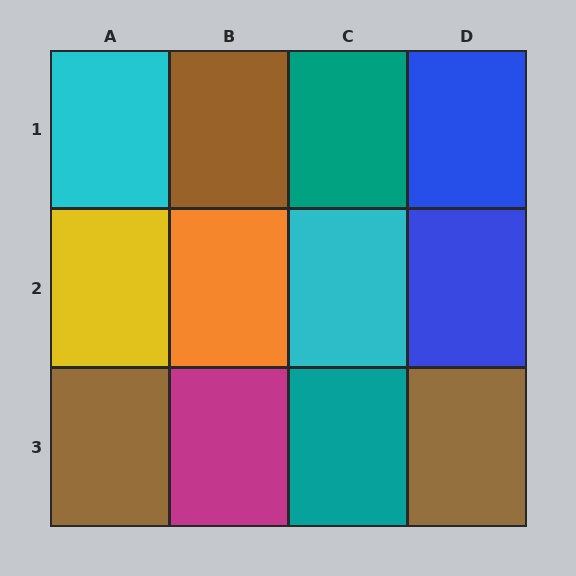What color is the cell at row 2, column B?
Orange.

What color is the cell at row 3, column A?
Brown.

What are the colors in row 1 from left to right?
Cyan, brown, teal, blue.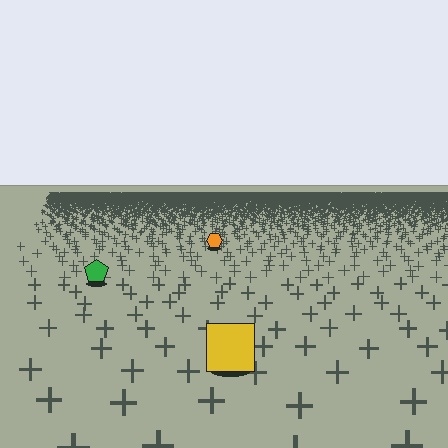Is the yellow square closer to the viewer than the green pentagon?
Yes. The yellow square is closer — you can tell from the texture gradient: the ground texture is coarser near it.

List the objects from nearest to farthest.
From nearest to farthest: the yellow square, the green pentagon, the orange hexagon.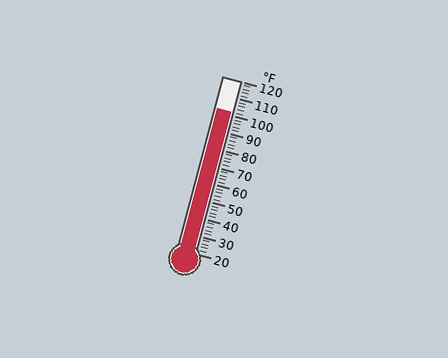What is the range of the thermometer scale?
The thermometer scale ranges from 20°F to 120°F.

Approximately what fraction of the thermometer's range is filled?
The thermometer is filled to approximately 80% of its range.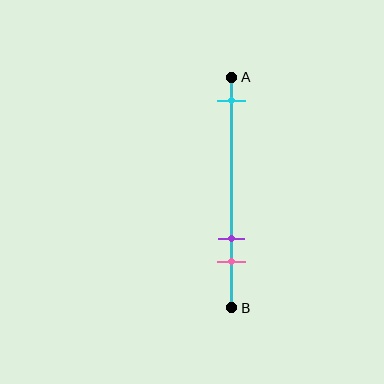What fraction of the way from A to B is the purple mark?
The purple mark is approximately 70% (0.7) of the way from A to B.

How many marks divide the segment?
There are 3 marks dividing the segment.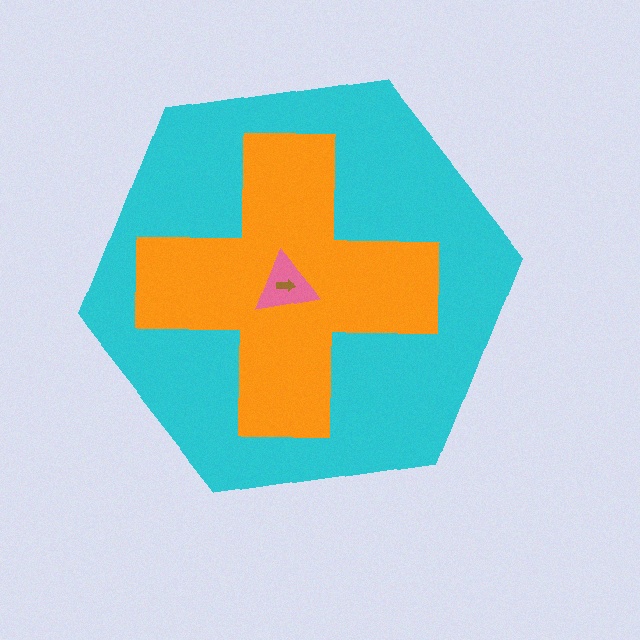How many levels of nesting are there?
4.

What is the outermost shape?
The cyan hexagon.